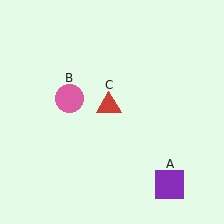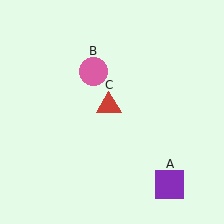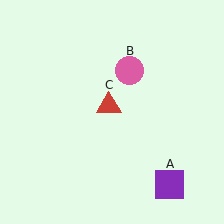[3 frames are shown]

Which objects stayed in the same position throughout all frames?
Purple square (object A) and red triangle (object C) remained stationary.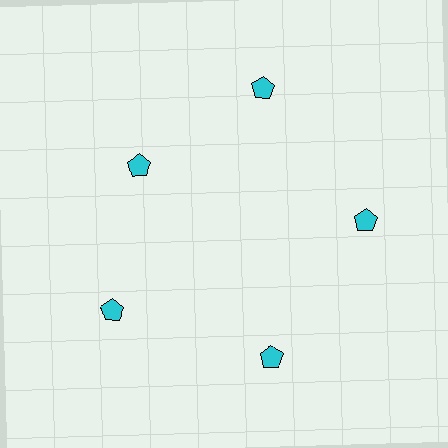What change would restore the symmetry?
The symmetry would be restored by moving it outward, back onto the ring so that all 5 pentagons sit at equal angles and equal distance from the center.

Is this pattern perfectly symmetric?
No. The 5 cyan pentagons are arranged in a ring, but one element near the 10 o'clock position is pulled inward toward the center, breaking the 5-fold rotational symmetry.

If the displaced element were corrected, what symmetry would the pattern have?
It would have 5-fold rotational symmetry — the pattern would map onto itself every 72 degrees.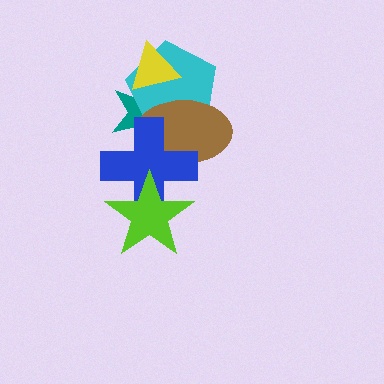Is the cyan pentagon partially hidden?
Yes, it is partially covered by another shape.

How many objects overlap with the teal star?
4 objects overlap with the teal star.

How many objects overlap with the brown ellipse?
4 objects overlap with the brown ellipse.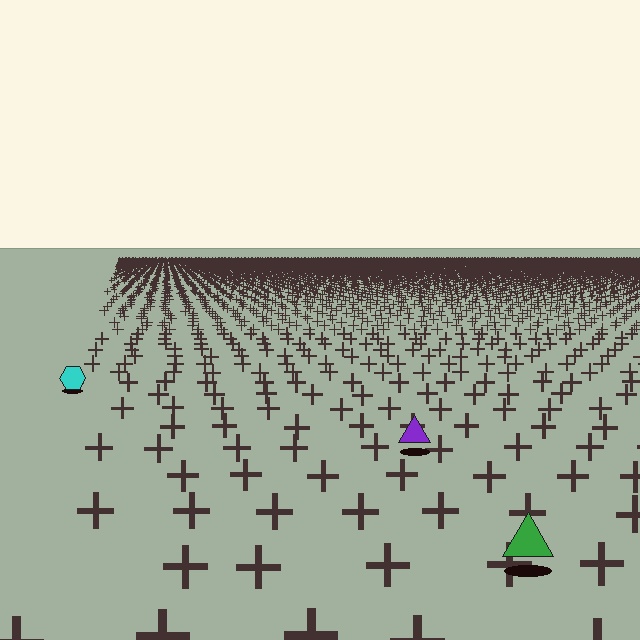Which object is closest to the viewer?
The green triangle is closest. The texture marks near it are larger and more spread out.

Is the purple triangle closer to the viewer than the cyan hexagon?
Yes. The purple triangle is closer — you can tell from the texture gradient: the ground texture is coarser near it.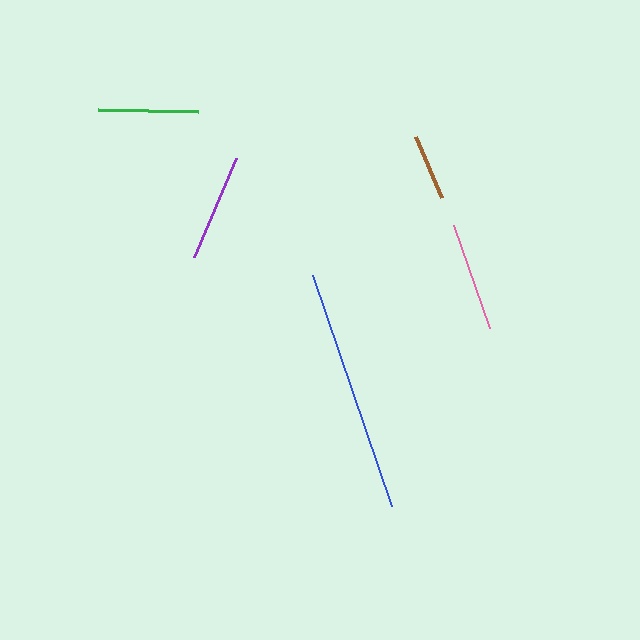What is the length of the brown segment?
The brown segment is approximately 66 pixels long.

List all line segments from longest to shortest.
From longest to shortest: blue, pink, purple, green, brown.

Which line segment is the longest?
The blue line is the longest at approximately 244 pixels.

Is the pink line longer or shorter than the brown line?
The pink line is longer than the brown line.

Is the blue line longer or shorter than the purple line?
The blue line is longer than the purple line.